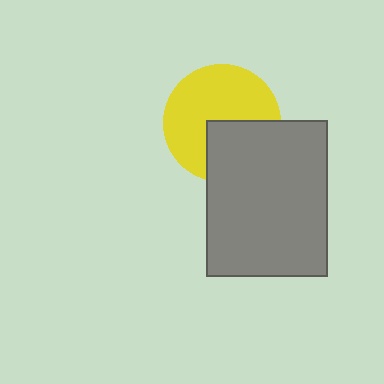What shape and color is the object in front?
The object in front is a gray rectangle.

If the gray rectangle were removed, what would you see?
You would see the complete yellow circle.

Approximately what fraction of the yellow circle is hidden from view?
Roughly 36% of the yellow circle is hidden behind the gray rectangle.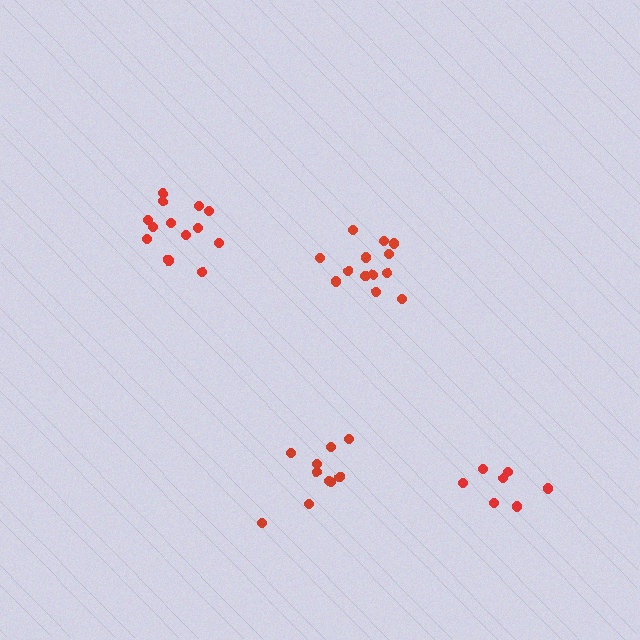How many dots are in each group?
Group 1: 10 dots, Group 2: 13 dots, Group 3: 7 dots, Group 4: 13 dots (43 total).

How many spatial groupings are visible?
There are 4 spatial groupings.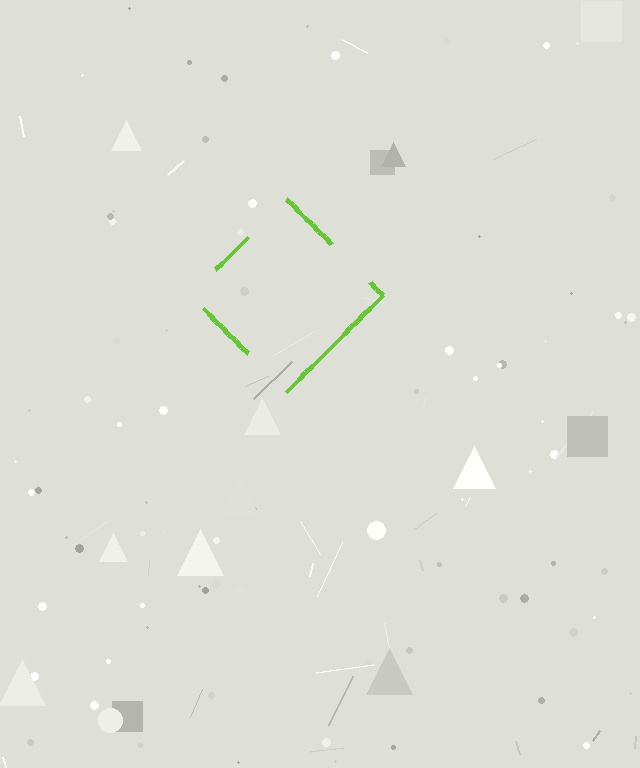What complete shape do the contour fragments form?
The contour fragments form a diamond.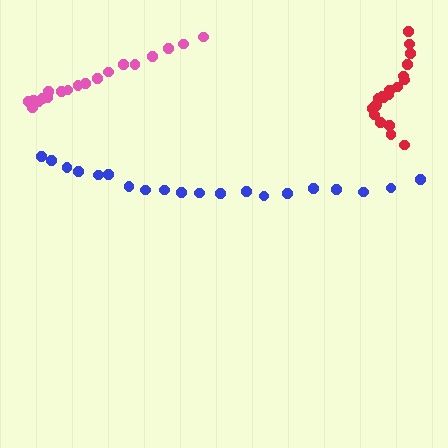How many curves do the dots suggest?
There are 3 distinct paths.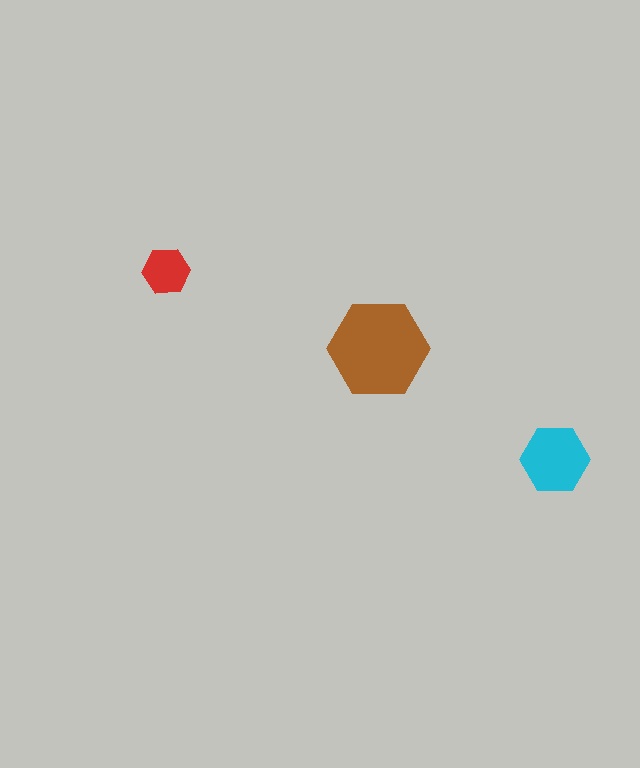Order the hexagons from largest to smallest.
the brown one, the cyan one, the red one.